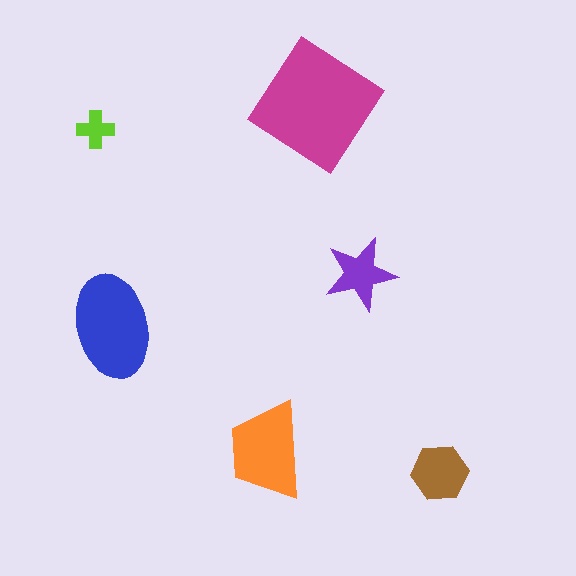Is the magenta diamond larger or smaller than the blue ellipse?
Larger.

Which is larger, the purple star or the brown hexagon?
The brown hexagon.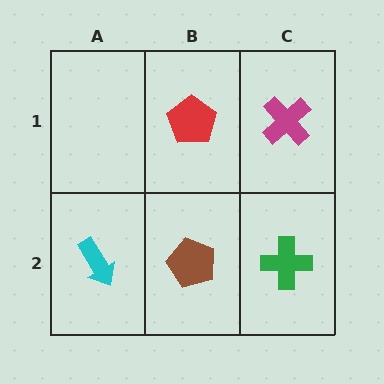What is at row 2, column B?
A brown pentagon.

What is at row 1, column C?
A magenta cross.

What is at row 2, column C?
A green cross.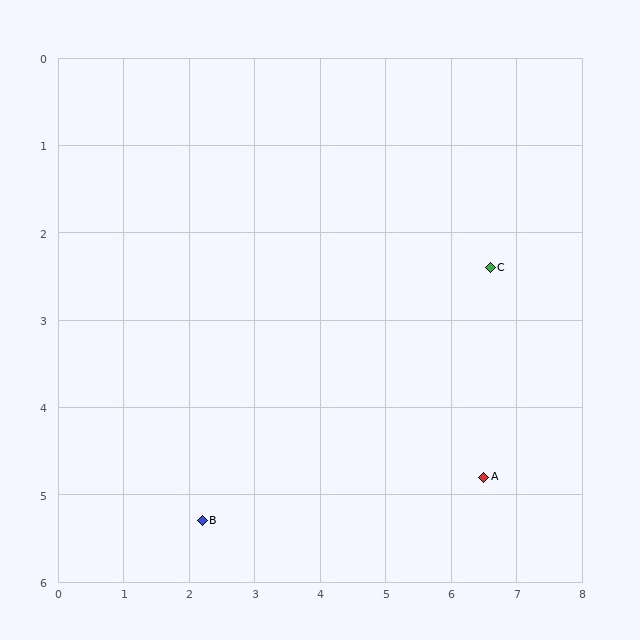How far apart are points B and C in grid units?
Points B and C are about 5.3 grid units apart.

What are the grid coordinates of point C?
Point C is at approximately (6.6, 2.4).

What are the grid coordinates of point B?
Point B is at approximately (2.2, 5.3).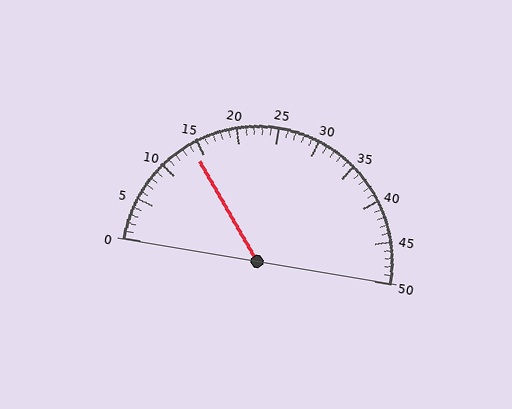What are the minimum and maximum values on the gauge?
The gauge ranges from 0 to 50.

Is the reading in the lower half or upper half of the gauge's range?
The reading is in the lower half of the range (0 to 50).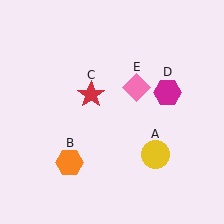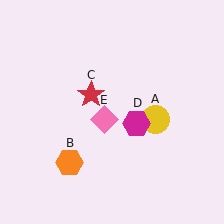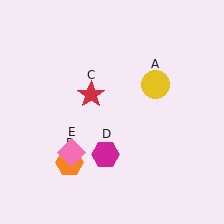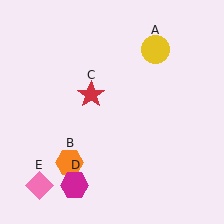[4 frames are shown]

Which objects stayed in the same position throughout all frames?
Orange hexagon (object B) and red star (object C) remained stationary.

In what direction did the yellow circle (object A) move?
The yellow circle (object A) moved up.